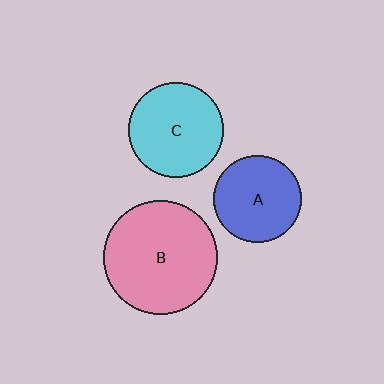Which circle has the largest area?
Circle B (pink).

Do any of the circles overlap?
No, none of the circles overlap.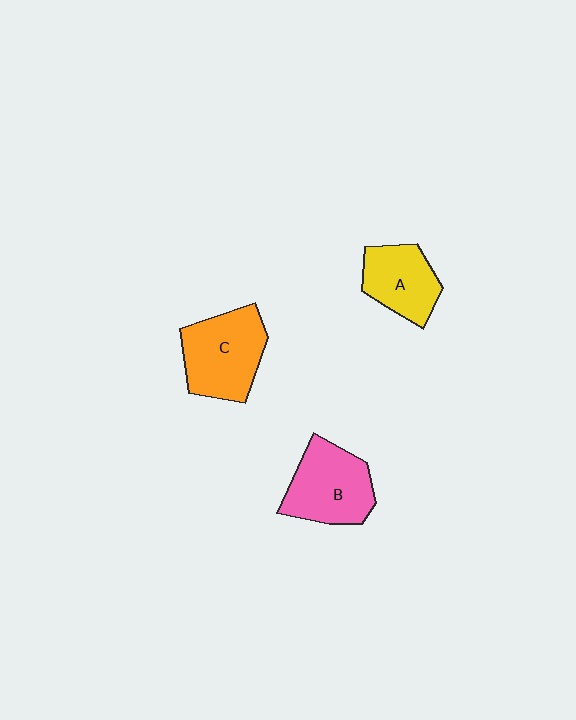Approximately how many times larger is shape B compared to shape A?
Approximately 1.2 times.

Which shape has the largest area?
Shape C (orange).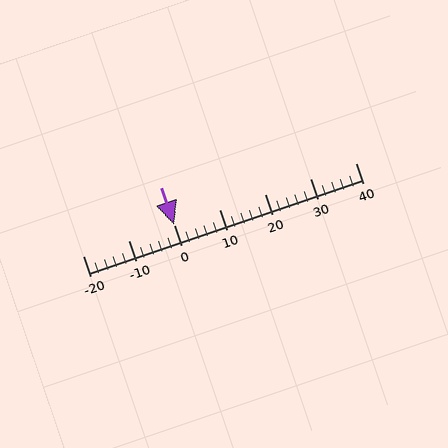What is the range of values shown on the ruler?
The ruler shows values from -20 to 40.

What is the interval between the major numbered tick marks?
The major tick marks are spaced 10 units apart.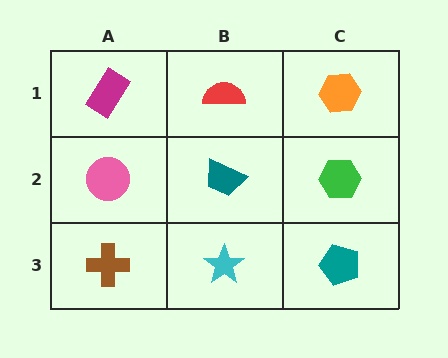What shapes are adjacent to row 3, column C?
A green hexagon (row 2, column C), a cyan star (row 3, column B).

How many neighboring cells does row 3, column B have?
3.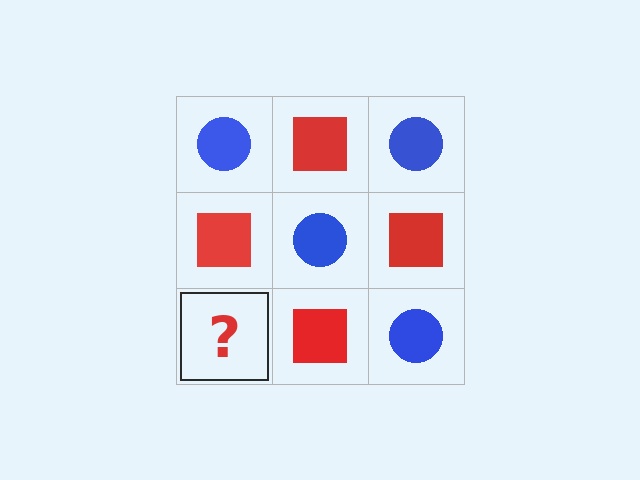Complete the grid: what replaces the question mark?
The question mark should be replaced with a blue circle.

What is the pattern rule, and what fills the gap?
The rule is that it alternates blue circle and red square in a checkerboard pattern. The gap should be filled with a blue circle.